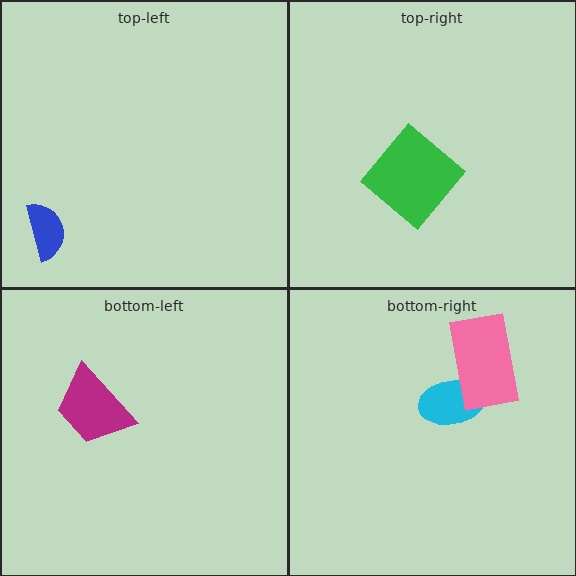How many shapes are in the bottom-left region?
1.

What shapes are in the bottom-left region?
The magenta trapezoid.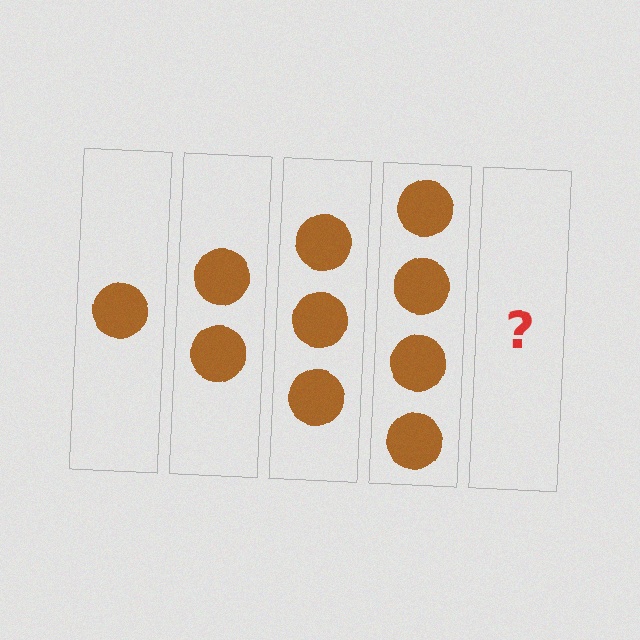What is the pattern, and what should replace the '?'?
The pattern is that each step adds one more circle. The '?' should be 5 circles.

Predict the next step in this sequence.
The next step is 5 circles.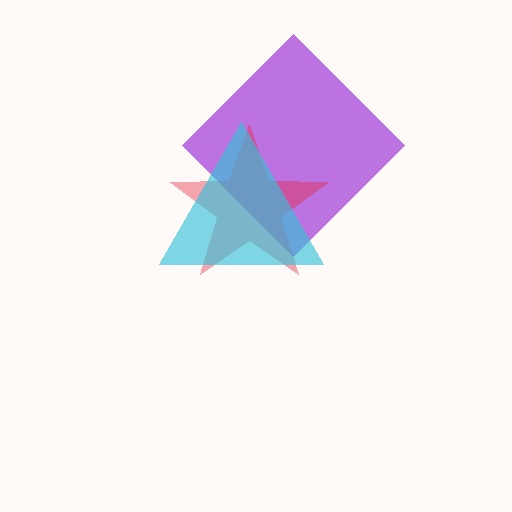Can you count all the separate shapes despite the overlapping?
Yes, there are 3 separate shapes.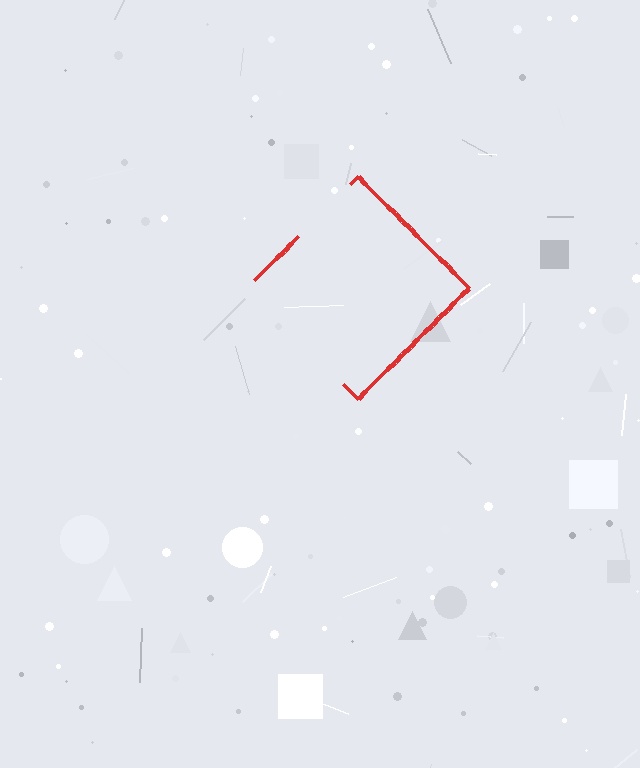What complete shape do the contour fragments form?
The contour fragments form a diamond.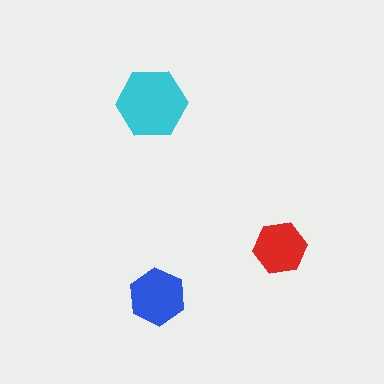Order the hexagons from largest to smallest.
the cyan one, the blue one, the red one.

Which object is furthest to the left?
The cyan hexagon is leftmost.